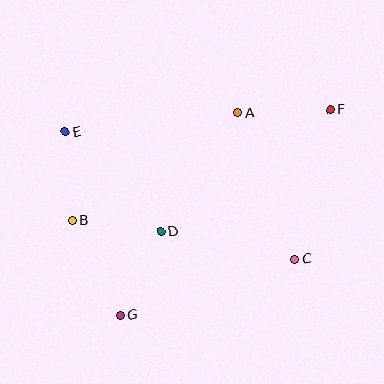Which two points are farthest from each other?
Points F and G are farthest from each other.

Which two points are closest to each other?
Points B and E are closest to each other.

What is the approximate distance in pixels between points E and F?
The distance between E and F is approximately 266 pixels.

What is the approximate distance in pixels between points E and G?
The distance between E and G is approximately 192 pixels.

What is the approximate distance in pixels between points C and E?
The distance between C and E is approximately 262 pixels.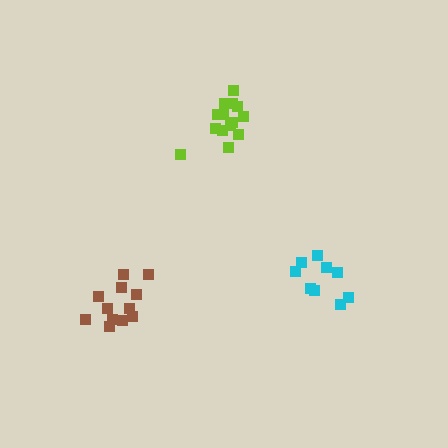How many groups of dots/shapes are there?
There are 3 groups.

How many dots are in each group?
Group 1: 14 dots, Group 2: 12 dots, Group 3: 9 dots (35 total).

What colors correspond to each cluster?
The clusters are colored: lime, brown, cyan.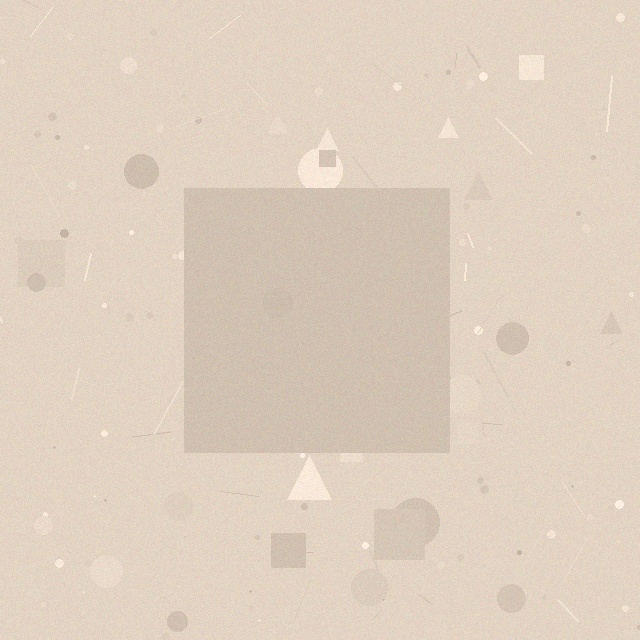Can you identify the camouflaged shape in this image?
The camouflaged shape is a square.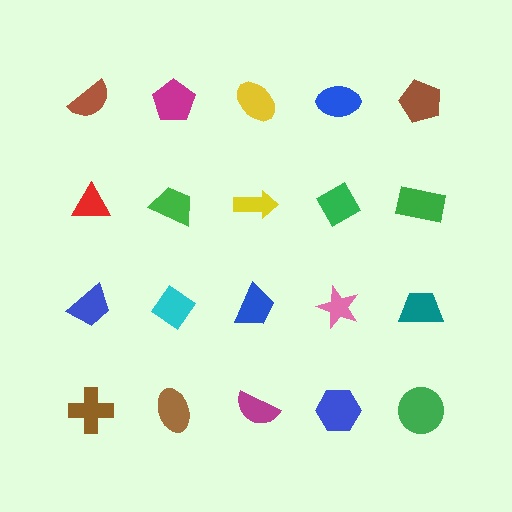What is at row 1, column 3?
A yellow ellipse.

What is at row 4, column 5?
A green circle.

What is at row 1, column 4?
A blue ellipse.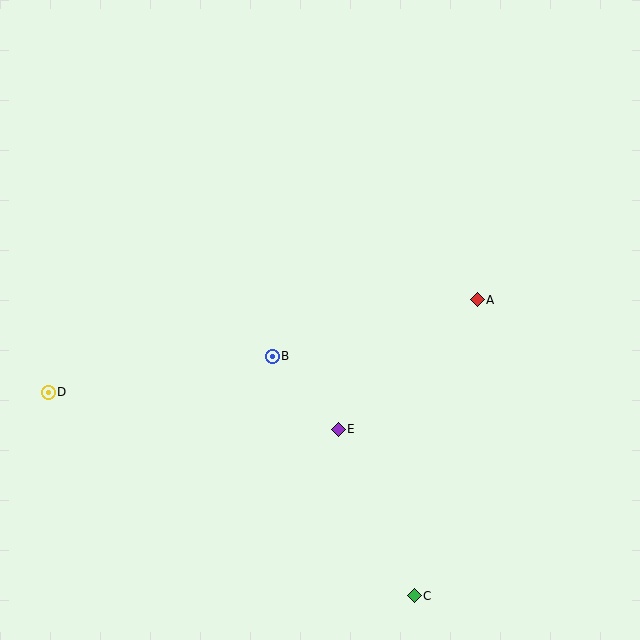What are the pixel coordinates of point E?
Point E is at (338, 429).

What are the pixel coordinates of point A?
Point A is at (477, 300).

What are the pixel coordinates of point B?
Point B is at (272, 356).